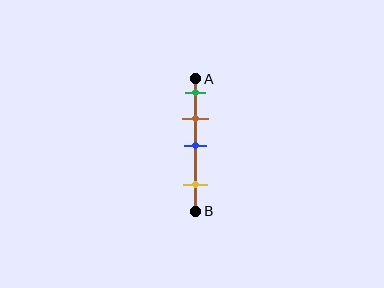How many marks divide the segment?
There are 4 marks dividing the segment.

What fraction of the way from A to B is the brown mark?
The brown mark is approximately 30% (0.3) of the way from A to B.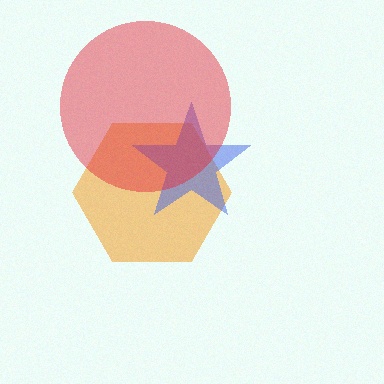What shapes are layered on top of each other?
The layered shapes are: an orange hexagon, a blue star, a red circle.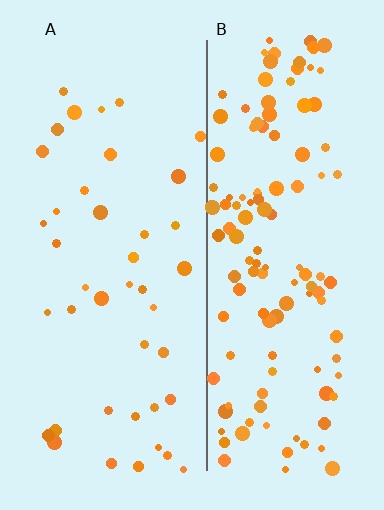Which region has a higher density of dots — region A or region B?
B (the right).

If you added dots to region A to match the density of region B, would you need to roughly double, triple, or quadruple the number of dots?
Approximately triple.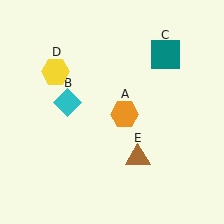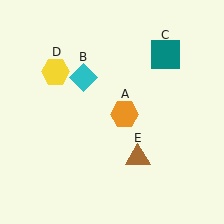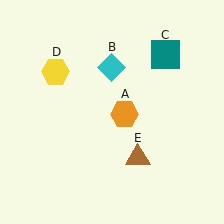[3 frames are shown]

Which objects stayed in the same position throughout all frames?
Orange hexagon (object A) and teal square (object C) and yellow hexagon (object D) and brown triangle (object E) remained stationary.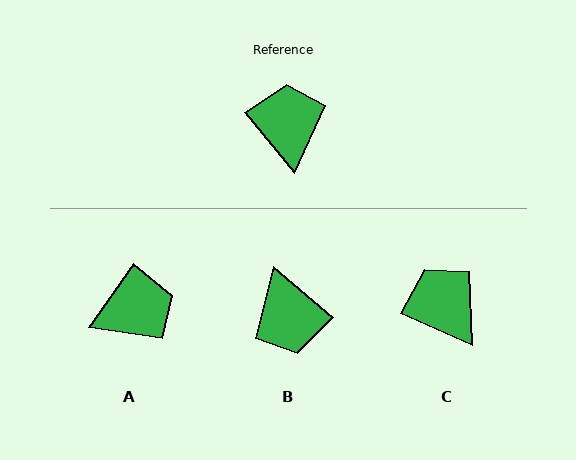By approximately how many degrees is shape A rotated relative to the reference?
Approximately 74 degrees clockwise.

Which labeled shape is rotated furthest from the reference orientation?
B, about 170 degrees away.